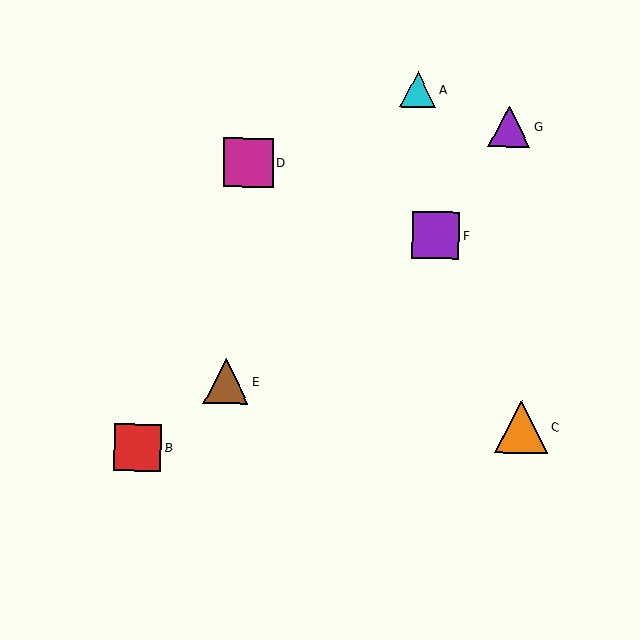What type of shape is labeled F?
Shape F is a purple square.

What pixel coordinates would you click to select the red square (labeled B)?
Click at (138, 447) to select the red square B.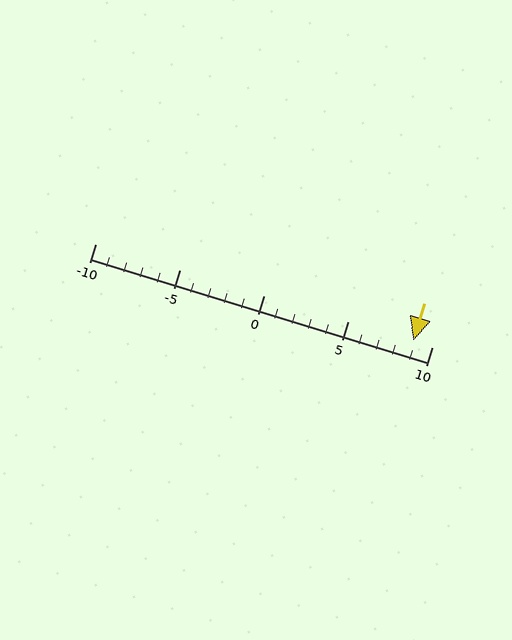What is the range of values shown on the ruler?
The ruler shows values from -10 to 10.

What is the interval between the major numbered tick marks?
The major tick marks are spaced 5 units apart.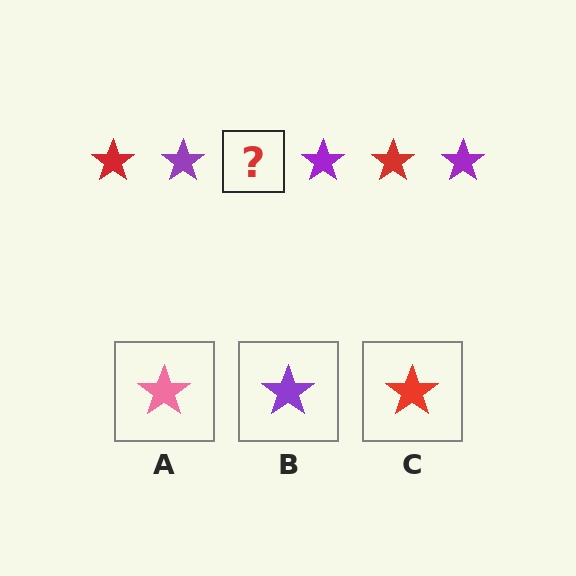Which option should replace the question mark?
Option C.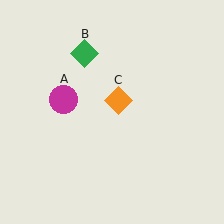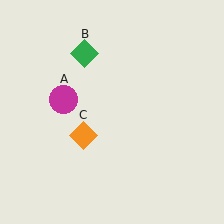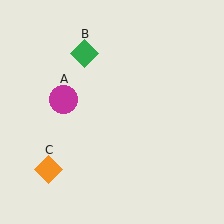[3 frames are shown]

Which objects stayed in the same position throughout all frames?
Magenta circle (object A) and green diamond (object B) remained stationary.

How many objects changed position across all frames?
1 object changed position: orange diamond (object C).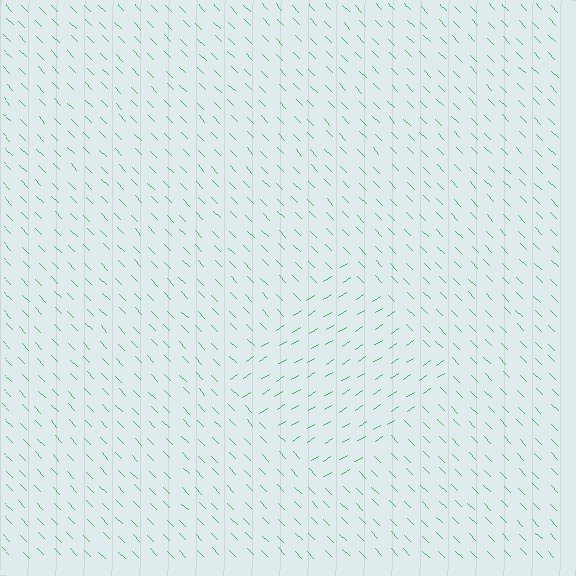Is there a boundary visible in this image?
Yes, there is a texture boundary formed by a change in line orientation.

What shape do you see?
I see a diamond.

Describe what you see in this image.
The image is filled with small green line segments. A diamond region in the image has lines oriented differently from the surrounding lines, creating a visible texture boundary.